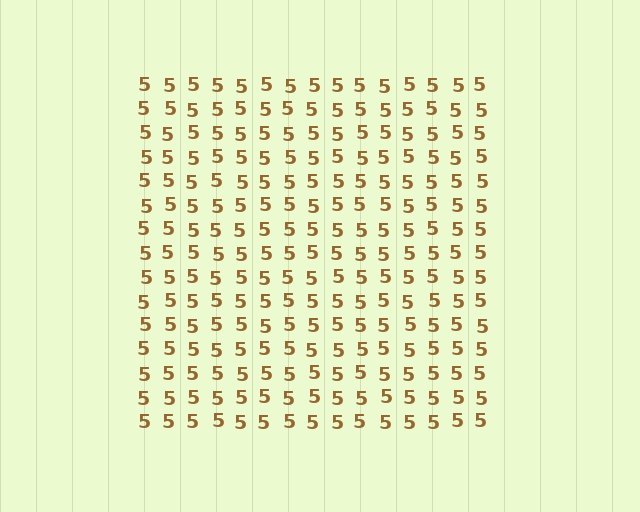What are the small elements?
The small elements are digit 5's.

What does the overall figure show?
The overall figure shows a square.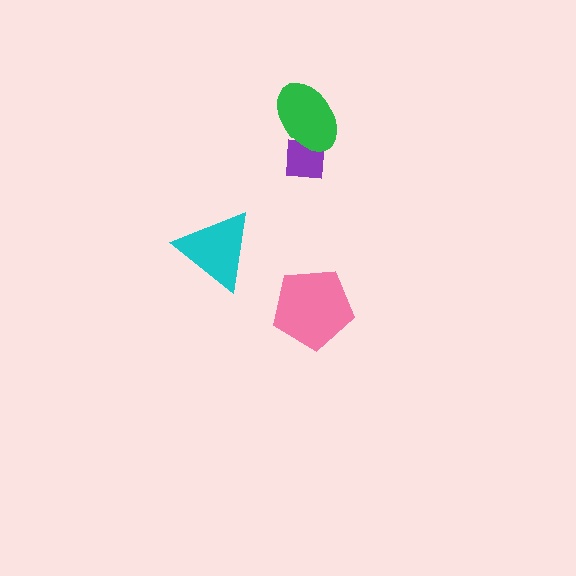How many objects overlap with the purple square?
1 object overlaps with the purple square.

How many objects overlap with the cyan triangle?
0 objects overlap with the cyan triangle.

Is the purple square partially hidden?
Yes, it is partially covered by another shape.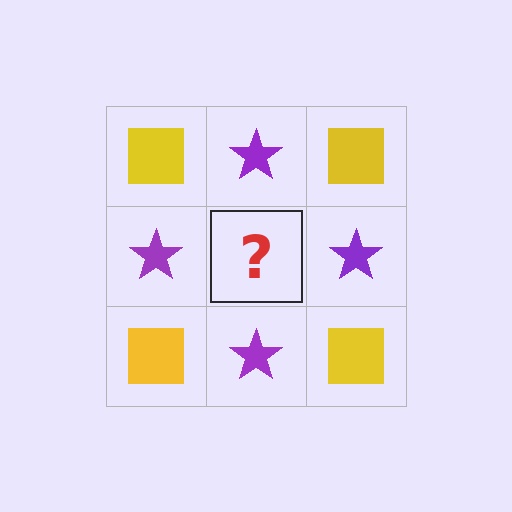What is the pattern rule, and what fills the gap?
The rule is that it alternates yellow square and purple star in a checkerboard pattern. The gap should be filled with a yellow square.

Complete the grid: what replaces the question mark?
The question mark should be replaced with a yellow square.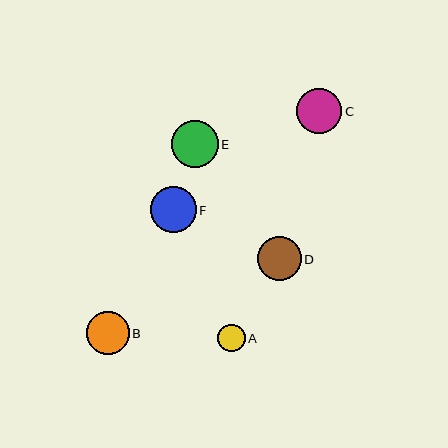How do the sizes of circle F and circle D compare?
Circle F and circle D are approximately the same size.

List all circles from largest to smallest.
From largest to smallest: E, F, C, D, B, A.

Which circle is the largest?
Circle E is the largest with a size of approximately 46 pixels.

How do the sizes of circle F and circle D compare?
Circle F and circle D are approximately the same size.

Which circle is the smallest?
Circle A is the smallest with a size of approximately 27 pixels.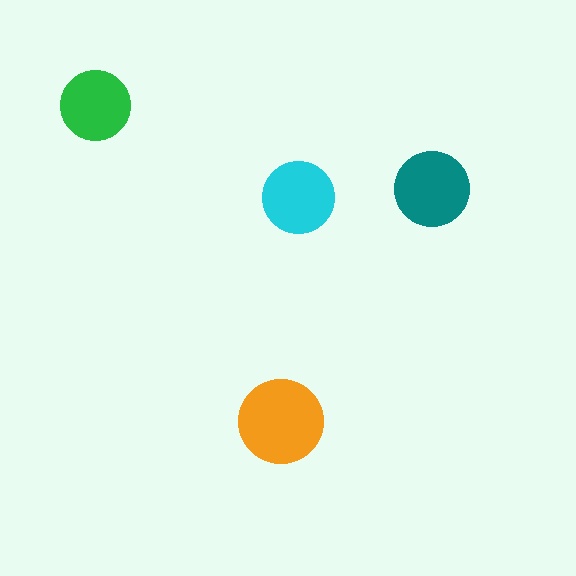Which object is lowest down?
The orange circle is bottommost.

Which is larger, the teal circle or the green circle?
The teal one.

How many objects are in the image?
There are 4 objects in the image.